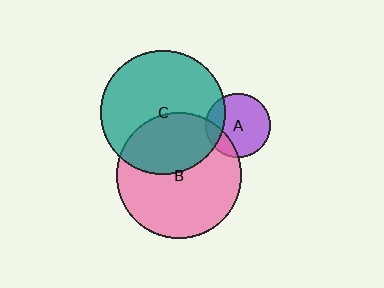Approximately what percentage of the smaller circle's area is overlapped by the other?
Approximately 20%.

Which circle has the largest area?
Circle B (pink).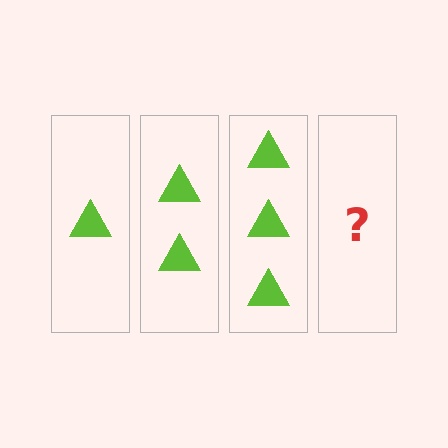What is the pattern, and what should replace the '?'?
The pattern is that each step adds one more triangle. The '?' should be 4 triangles.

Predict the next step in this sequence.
The next step is 4 triangles.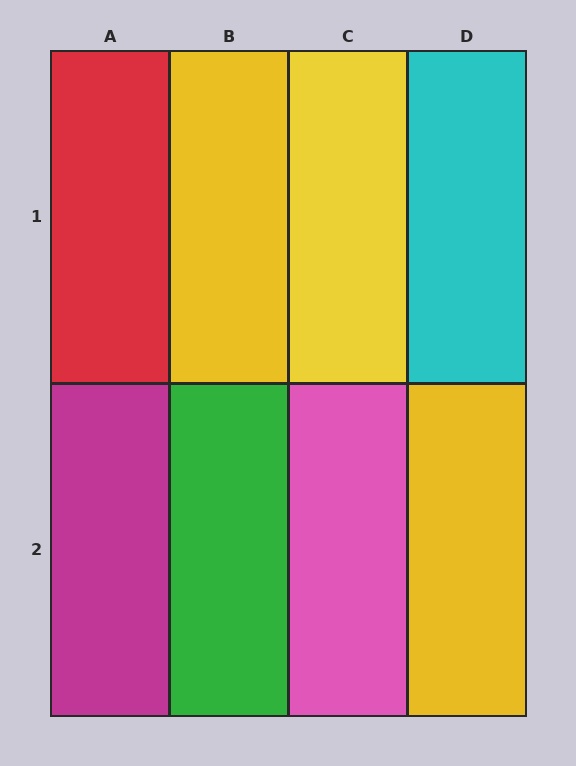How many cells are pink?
1 cell is pink.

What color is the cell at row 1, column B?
Yellow.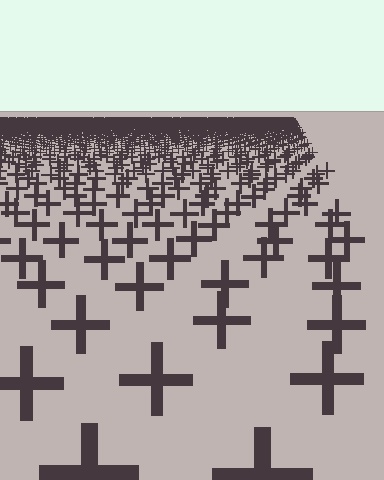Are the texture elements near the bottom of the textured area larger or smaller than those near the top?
Larger. Near the bottom, elements are closer to the viewer and appear at a bigger on-screen size.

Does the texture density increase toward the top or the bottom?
Density increases toward the top.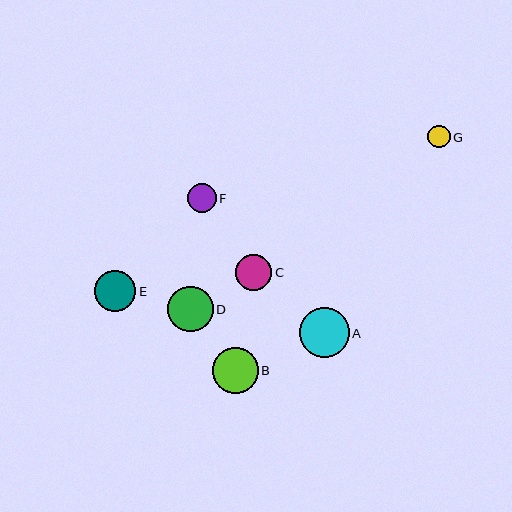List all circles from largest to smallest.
From largest to smallest: A, B, D, E, C, F, G.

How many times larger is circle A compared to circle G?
Circle A is approximately 2.2 times the size of circle G.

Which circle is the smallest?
Circle G is the smallest with a size of approximately 23 pixels.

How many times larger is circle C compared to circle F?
Circle C is approximately 1.2 times the size of circle F.